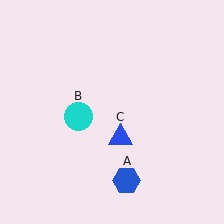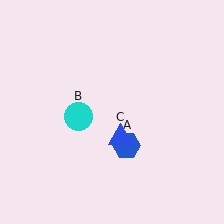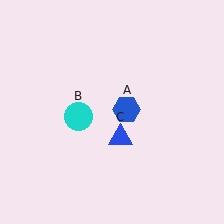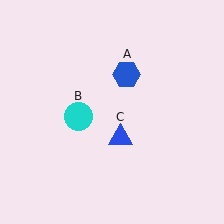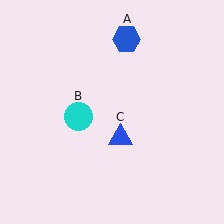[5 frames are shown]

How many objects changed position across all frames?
1 object changed position: blue hexagon (object A).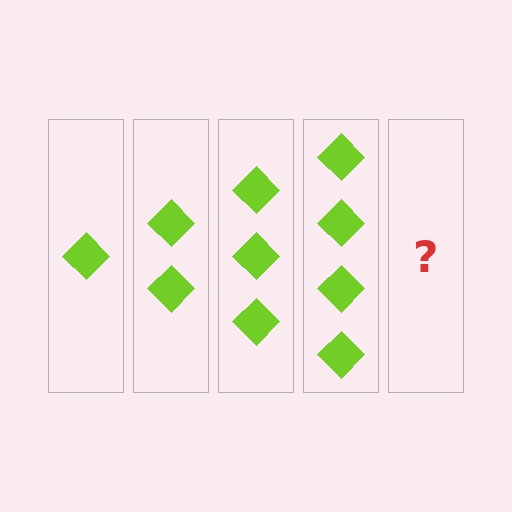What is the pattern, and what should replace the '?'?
The pattern is that each step adds one more diamond. The '?' should be 5 diamonds.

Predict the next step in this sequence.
The next step is 5 diamonds.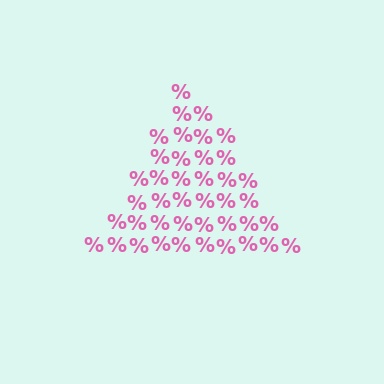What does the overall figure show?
The overall figure shows a triangle.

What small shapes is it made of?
It is made of small percent signs.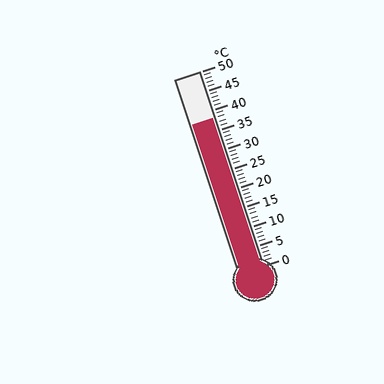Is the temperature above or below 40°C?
The temperature is below 40°C.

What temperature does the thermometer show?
The thermometer shows approximately 38°C.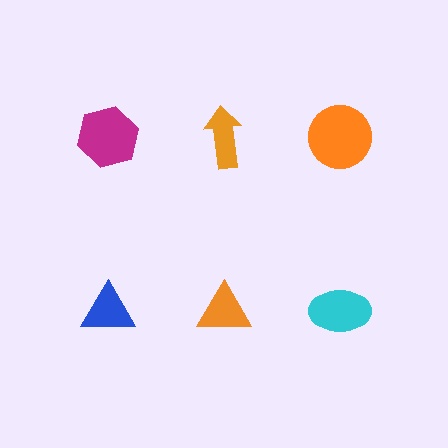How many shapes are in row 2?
3 shapes.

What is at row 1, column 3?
An orange circle.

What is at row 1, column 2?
An orange arrow.